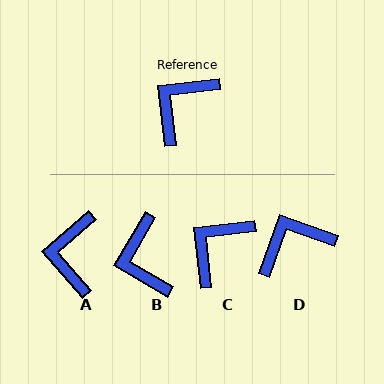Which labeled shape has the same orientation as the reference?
C.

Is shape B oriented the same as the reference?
No, it is off by about 53 degrees.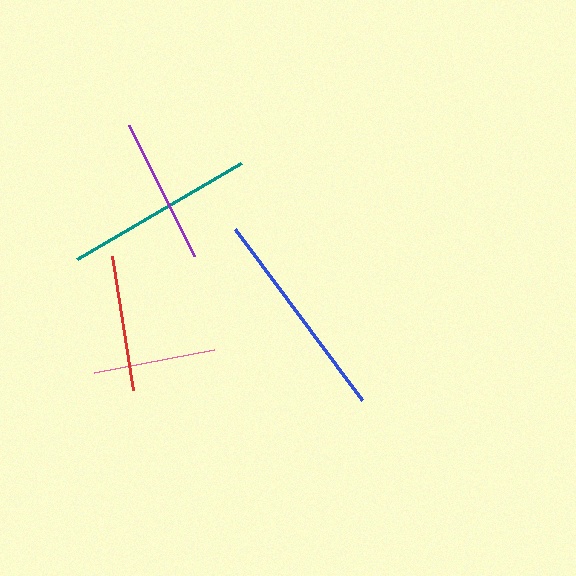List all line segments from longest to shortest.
From longest to shortest: blue, teal, purple, red, pink.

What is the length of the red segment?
The red segment is approximately 136 pixels long.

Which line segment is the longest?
The blue line is the longest at approximately 213 pixels.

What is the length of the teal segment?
The teal segment is approximately 190 pixels long.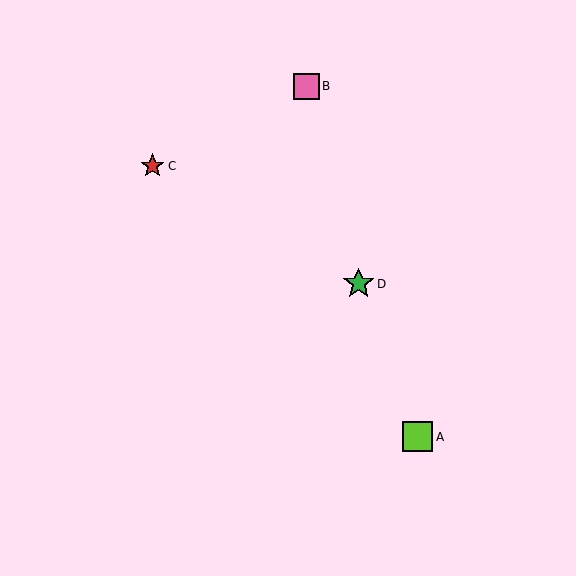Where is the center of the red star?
The center of the red star is at (153, 166).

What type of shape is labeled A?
Shape A is a lime square.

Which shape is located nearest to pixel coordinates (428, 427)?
The lime square (labeled A) at (417, 437) is nearest to that location.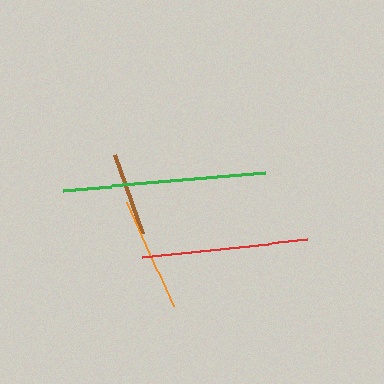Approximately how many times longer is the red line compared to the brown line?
The red line is approximately 2.0 times the length of the brown line.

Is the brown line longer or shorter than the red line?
The red line is longer than the brown line.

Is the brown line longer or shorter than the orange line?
The orange line is longer than the brown line.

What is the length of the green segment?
The green segment is approximately 202 pixels long.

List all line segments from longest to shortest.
From longest to shortest: green, red, orange, brown.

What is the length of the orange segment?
The orange segment is approximately 113 pixels long.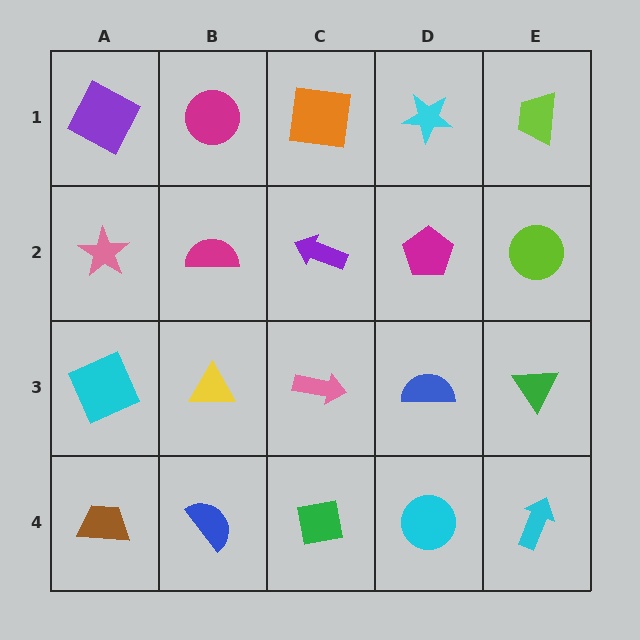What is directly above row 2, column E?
A lime trapezoid.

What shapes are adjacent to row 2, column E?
A lime trapezoid (row 1, column E), a green triangle (row 3, column E), a magenta pentagon (row 2, column D).